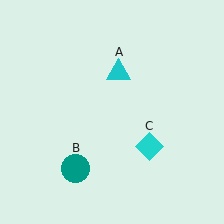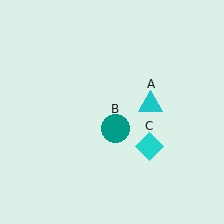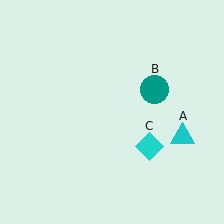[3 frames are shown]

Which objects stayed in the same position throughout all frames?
Cyan diamond (object C) remained stationary.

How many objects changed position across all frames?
2 objects changed position: cyan triangle (object A), teal circle (object B).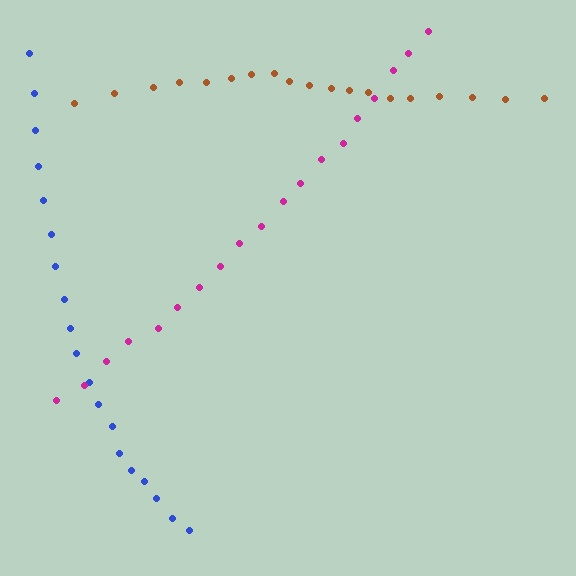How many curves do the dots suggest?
There are 3 distinct paths.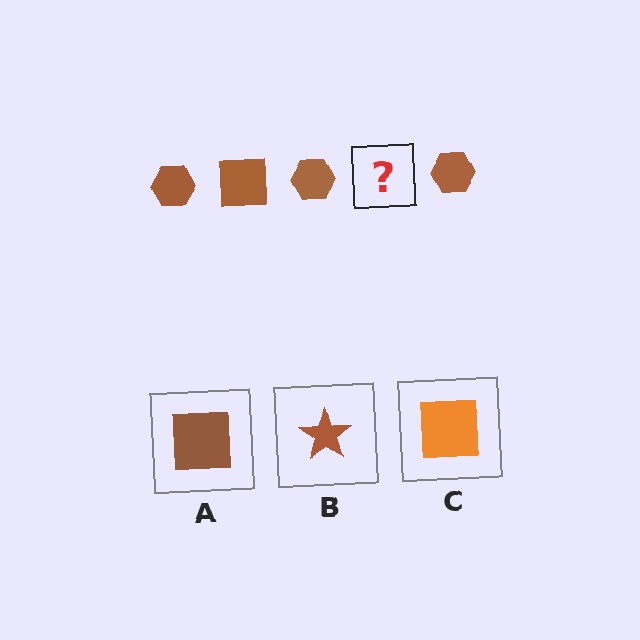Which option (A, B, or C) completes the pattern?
A.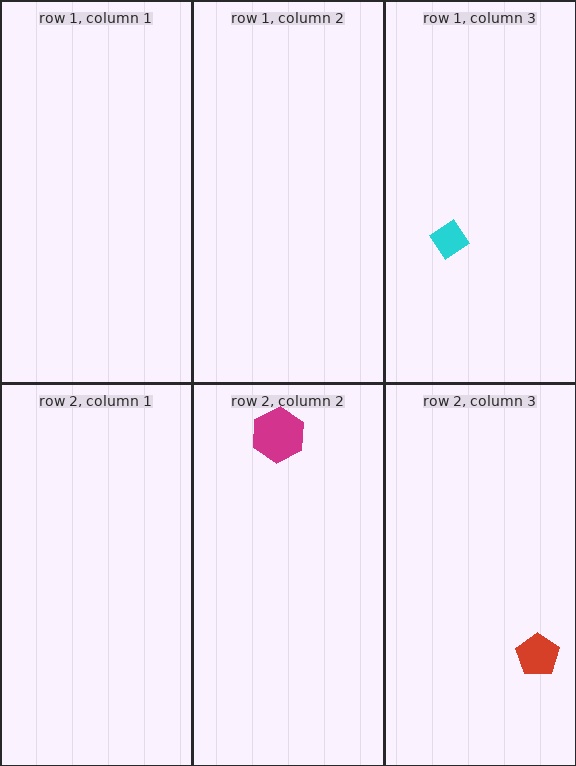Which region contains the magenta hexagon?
The row 2, column 2 region.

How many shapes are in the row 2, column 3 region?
1.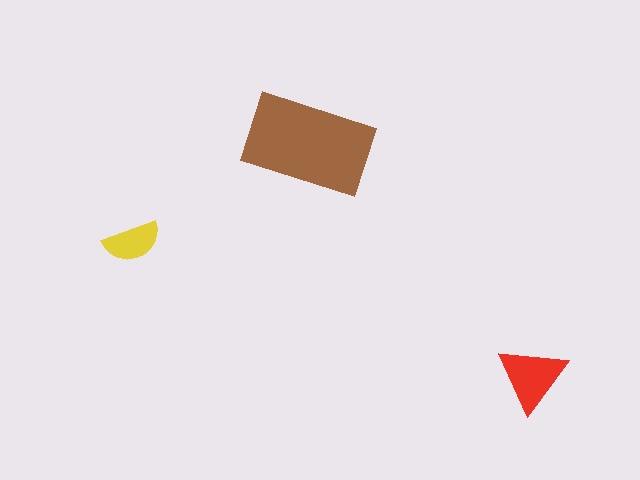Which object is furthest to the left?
The yellow semicircle is leftmost.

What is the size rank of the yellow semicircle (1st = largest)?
3rd.